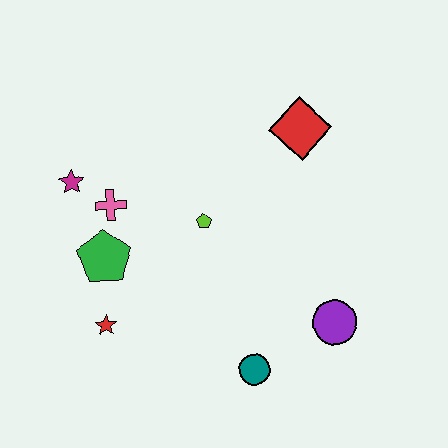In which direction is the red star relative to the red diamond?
The red star is to the left of the red diamond.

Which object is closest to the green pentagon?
The pink cross is closest to the green pentagon.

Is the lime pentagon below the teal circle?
No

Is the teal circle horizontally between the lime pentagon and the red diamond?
Yes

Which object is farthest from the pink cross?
The purple circle is farthest from the pink cross.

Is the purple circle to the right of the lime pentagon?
Yes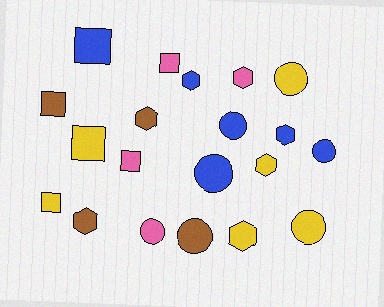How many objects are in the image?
There are 20 objects.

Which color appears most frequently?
Blue, with 6 objects.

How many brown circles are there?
There is 1 brown circle.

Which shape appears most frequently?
Circle, with 7 objects.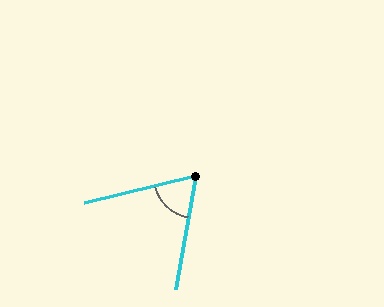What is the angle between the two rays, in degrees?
Approximately 66 degrees.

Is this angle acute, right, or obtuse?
It is acute.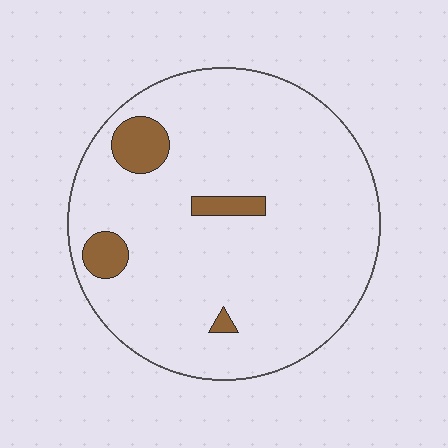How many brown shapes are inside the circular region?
4.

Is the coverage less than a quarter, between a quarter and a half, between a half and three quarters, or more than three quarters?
Less than a quarter.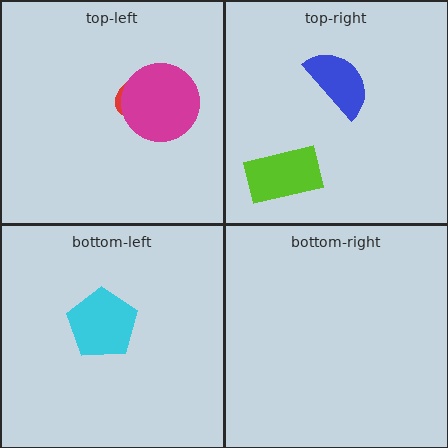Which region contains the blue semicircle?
The top-right region.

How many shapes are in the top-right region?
2.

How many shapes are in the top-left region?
2.